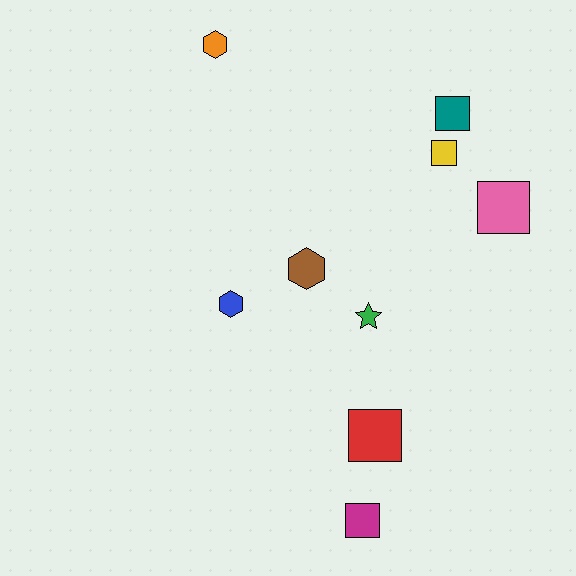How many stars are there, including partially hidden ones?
There is 1 star.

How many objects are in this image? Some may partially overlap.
There are 9 objects.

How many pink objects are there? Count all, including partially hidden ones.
There is 1 pink object.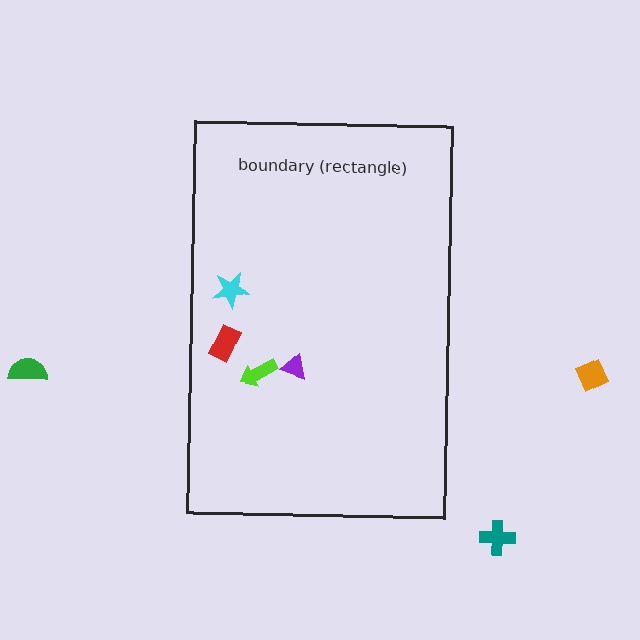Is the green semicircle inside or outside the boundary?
Outside.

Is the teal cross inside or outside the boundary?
Outside.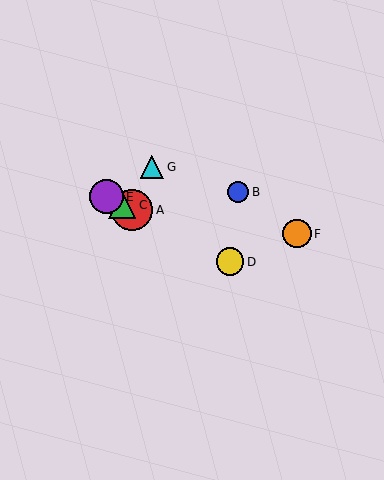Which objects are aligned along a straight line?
Objects A, C, D, E are aligned along a straight line.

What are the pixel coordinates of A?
Object A is at (132, 210).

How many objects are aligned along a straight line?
4 objects (A, C, D, E) are aligned along a straight line.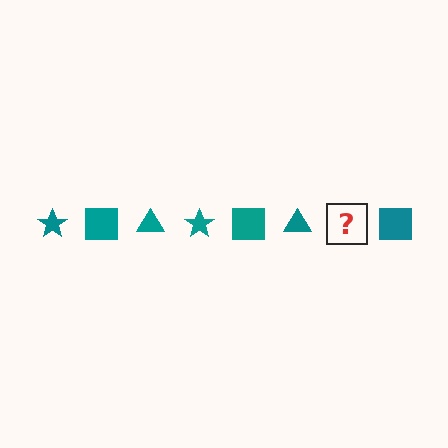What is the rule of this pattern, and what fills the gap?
The rule is that the pattern cycles through star, square, triangle shapes in teal. The gap should be filled with a teal star.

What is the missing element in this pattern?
The missing element is a teal star.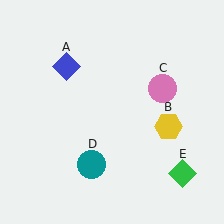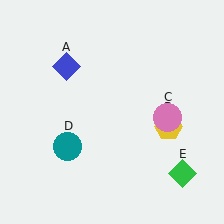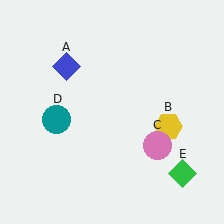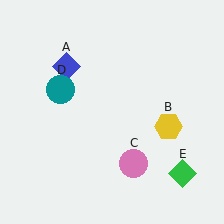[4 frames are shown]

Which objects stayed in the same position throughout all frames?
Blue diamond (object A) and yellow hexagon (object B) and green diamond (object E) remained stationary.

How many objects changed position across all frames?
2 objects changed position: pink circle (object C), teal circle (object D).